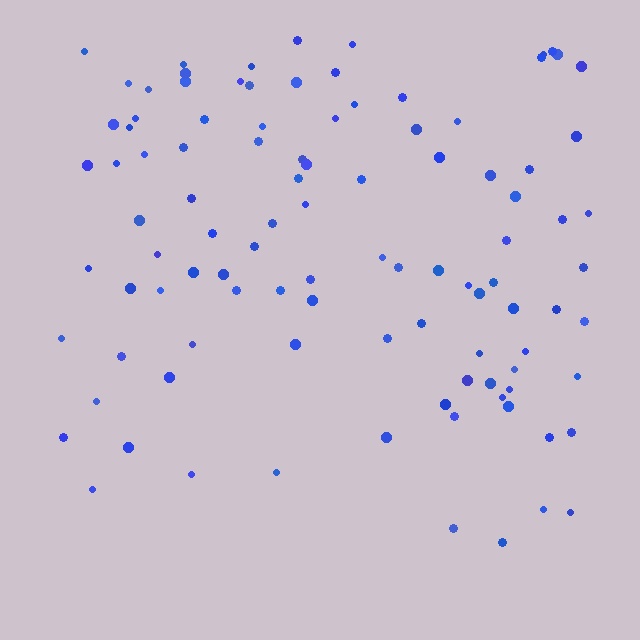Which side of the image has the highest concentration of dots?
The top.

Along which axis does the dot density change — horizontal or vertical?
Vertical.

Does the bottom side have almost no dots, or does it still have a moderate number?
Still a moderate number, just noticeably fewer than the top.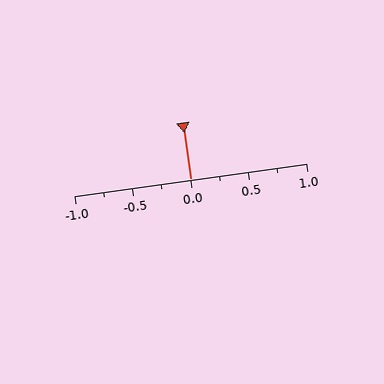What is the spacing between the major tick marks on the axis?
The major ticks are spaced 0.5 apart.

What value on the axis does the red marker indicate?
The marker indicates approximately 0.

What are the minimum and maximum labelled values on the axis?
The axis runs from -1.0 to 1.0.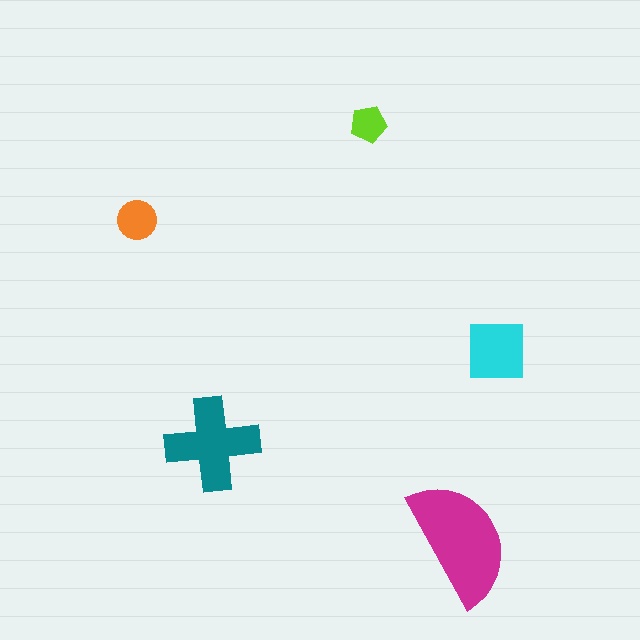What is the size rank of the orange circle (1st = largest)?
4th.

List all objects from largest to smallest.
The magenta semicircle, the teal cross, the cyan square, the orange circle, the lime pentagon.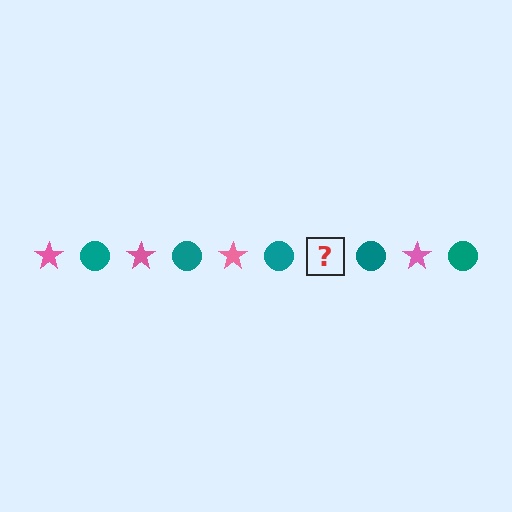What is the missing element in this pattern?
The missing element is a pink star.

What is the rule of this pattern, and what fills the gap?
The rule is that the pattern alternates between pink star and teal circle. The gap should be filled with a pink star.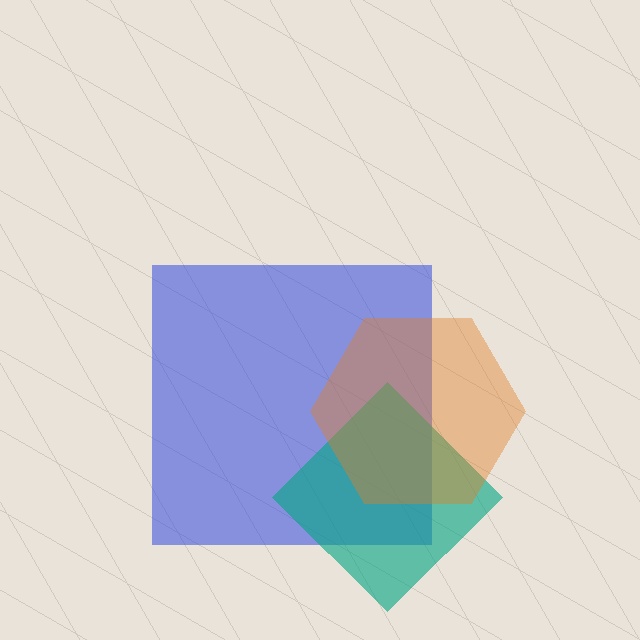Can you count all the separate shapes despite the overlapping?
Yes, there are 3 separate shapes.